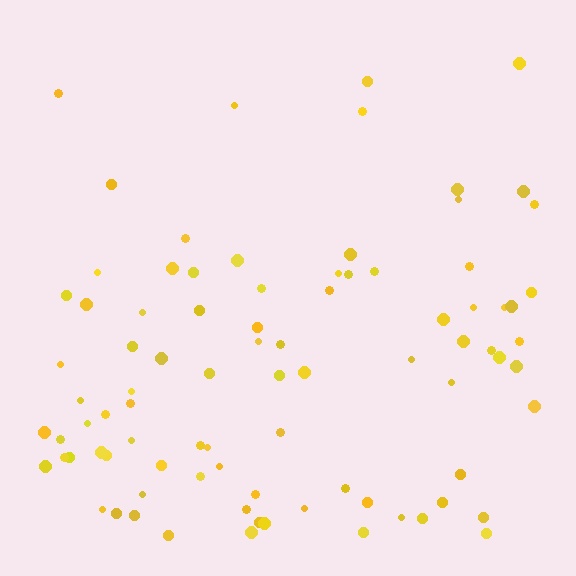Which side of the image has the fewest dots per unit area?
The top.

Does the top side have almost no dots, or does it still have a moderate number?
Still a moderate number, just noticeably fewer than the bottom.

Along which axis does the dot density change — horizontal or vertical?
Vertical.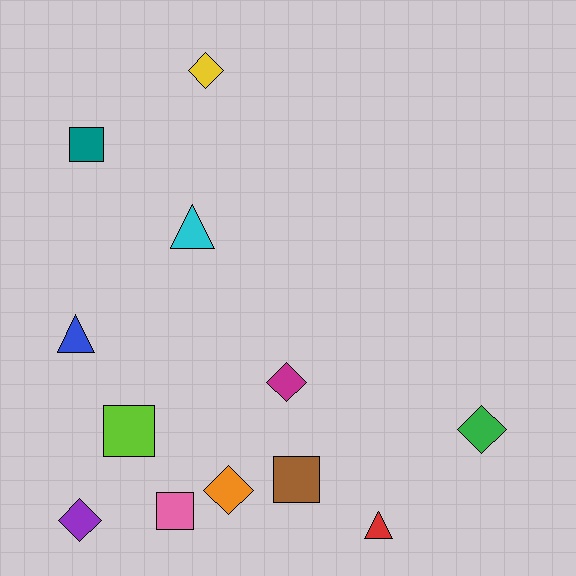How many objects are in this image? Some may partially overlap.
There are 12 objects.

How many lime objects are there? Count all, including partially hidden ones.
There is 1 lime object.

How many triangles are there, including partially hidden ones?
There are 3 triangles.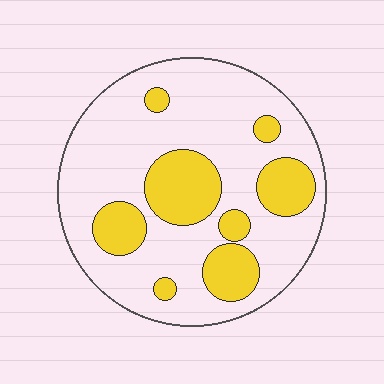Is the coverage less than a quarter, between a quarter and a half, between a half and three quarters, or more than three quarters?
Between a quarter and a half.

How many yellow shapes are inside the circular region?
8.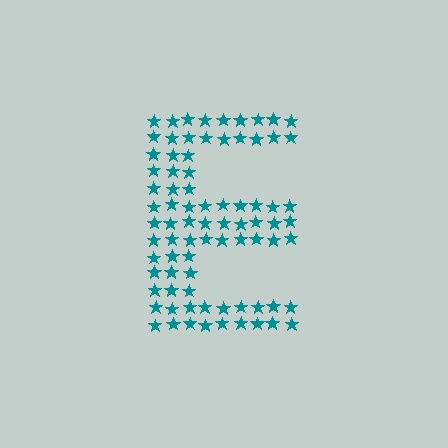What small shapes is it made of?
It is made of small stars.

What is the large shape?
The large shape is the letter E.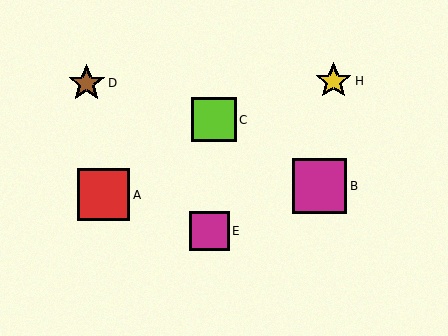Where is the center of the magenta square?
The center of the magenta square is at (320, 186).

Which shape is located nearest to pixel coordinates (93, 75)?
The brown star (labeled D) at (87, 83) is nearest to that location.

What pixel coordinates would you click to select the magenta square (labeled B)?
Click at (320, 186) to select the magenta square B.